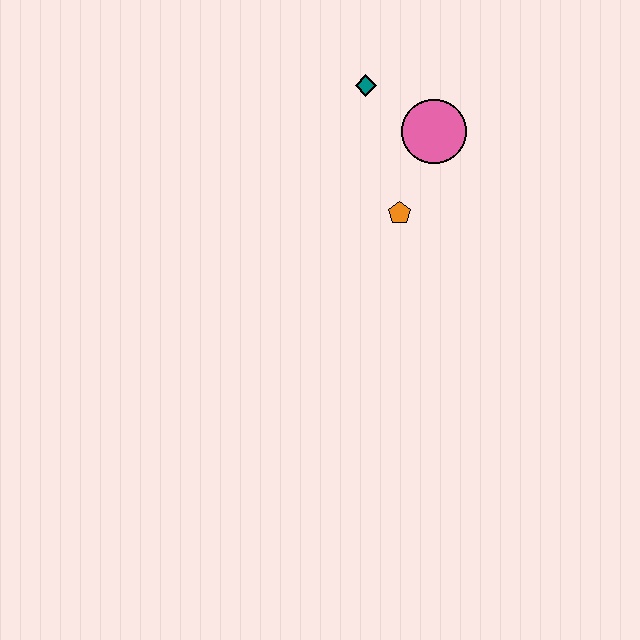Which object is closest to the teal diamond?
The pink circle is closest to the teal diamond.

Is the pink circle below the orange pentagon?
No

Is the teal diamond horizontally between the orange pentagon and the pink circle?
No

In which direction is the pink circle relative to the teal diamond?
The pink circle is to the right of the teal diamond.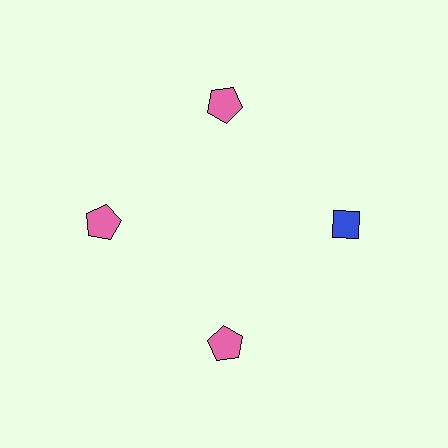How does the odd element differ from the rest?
It differs in both color (blue instead of pink) and shape (diamond instead of pentagon).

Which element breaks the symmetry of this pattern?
The blue diamond at roughly the 3 o'clock position breaks the symmetry. All other shapes are pink pentagons.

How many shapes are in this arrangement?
There are 4 shapes arranged in a ring pattern.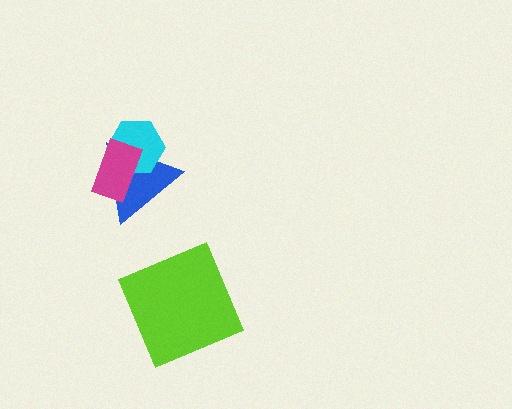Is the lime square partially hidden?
No, no other shape covers it.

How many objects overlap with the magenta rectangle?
2 objects overlap with the magenta rectangle.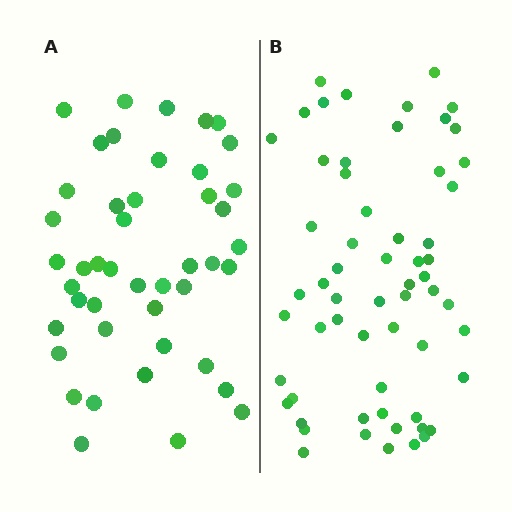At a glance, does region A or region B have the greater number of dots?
Region B (the right region) has more dots.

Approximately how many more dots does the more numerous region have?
Region B has approximately 15 more dots than region A.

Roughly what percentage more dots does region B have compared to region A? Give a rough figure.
About 35% more.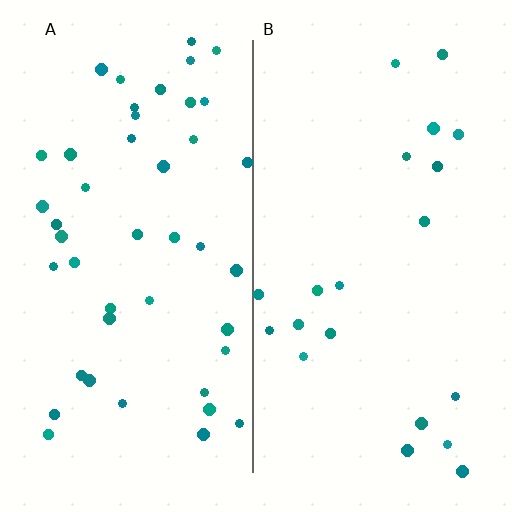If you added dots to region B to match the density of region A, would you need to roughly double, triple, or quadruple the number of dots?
Approximately double.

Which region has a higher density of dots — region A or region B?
A (the left).